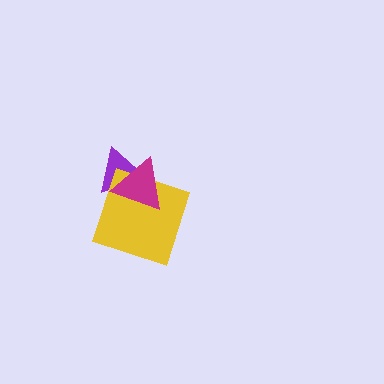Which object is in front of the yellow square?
The magenta triangle is in front of the yellow square.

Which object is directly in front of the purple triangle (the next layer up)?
The yellow square is directly in front of the purple triangle.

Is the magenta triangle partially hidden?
No, no other shape covers it.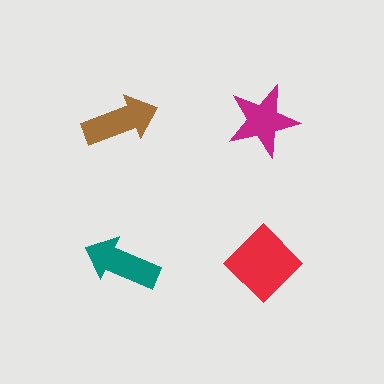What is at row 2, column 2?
A red diamond.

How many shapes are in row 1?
2 shapes.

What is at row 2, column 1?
A teal arrow.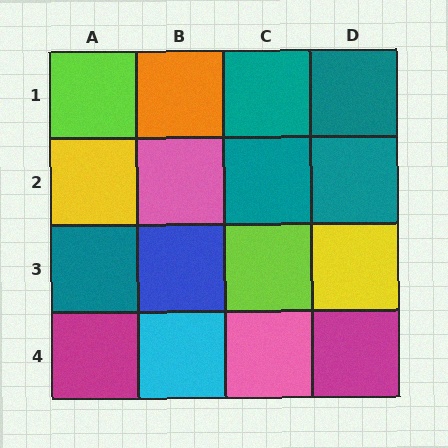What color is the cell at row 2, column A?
Yellow.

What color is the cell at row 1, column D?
Teal.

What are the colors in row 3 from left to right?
Teal, blue, lime, yellow.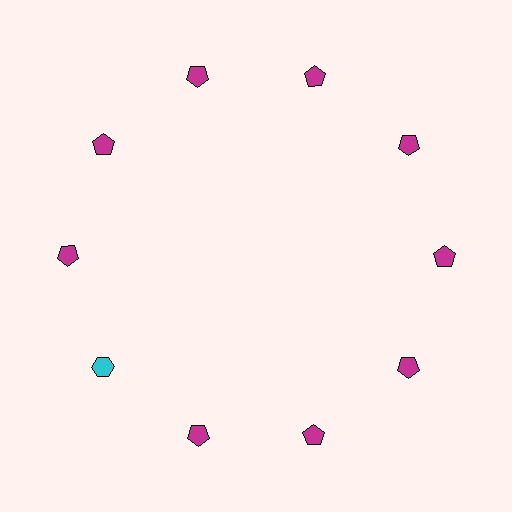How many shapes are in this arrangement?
There are 10 shapes arranged in a ring pattern.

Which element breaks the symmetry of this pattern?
The cyan hexagon at roughly the 8 o'clock position breaks the symmetry. All other shapes are magenta pentagons.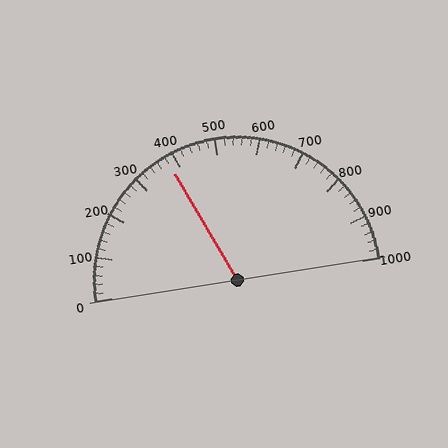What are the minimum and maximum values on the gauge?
The gauge ranges from 0 to 1000.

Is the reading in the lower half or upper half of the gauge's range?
The reading is in the lower half of the range (0 to 1000).